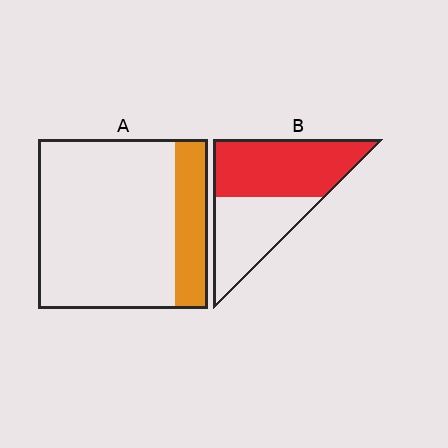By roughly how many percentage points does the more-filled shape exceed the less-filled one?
By roughly 35 percentage points (B over A).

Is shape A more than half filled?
No.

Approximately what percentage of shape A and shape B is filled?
A is approximately 20% and B is approximately 55%.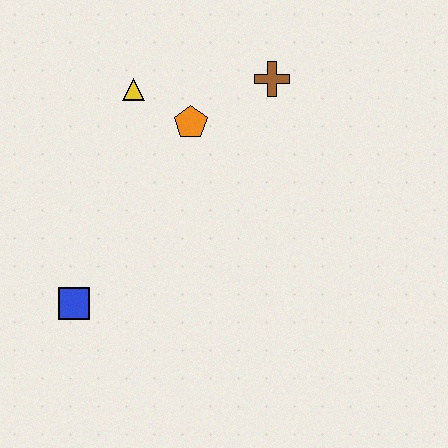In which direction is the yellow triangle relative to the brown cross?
The yellow triangle is to the left of the brown cross.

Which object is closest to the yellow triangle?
The orange pentagon is closest to the yellow triangle.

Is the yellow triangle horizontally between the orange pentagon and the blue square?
Yes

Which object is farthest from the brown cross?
The blue square is farthest from the brown cross.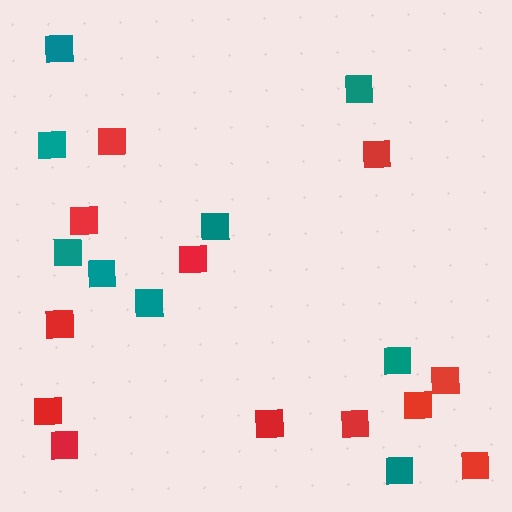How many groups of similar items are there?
There are 2 groups: one group of red squares (12) and one group of teal squares (9).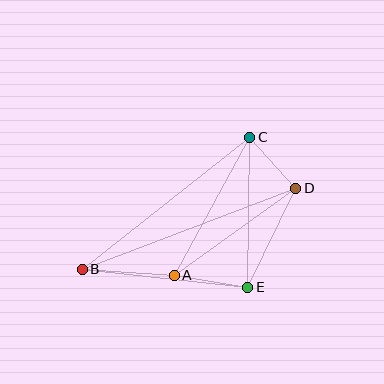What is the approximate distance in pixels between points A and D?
The distance between A and D is approximately 150 pixels.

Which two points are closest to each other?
Points C and D are closest to each other.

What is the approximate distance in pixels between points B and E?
The distance between B and E is approximately 167 pixels.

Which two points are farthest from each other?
Points B and D are farthest from each other.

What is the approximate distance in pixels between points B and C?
The distance between B and C is approximately 213 pixels.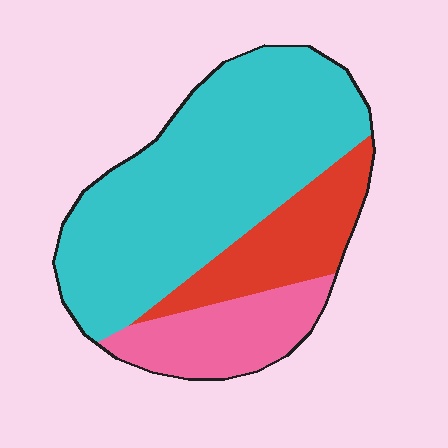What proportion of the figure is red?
Red covers 19% of the figure.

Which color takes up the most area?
Cyan, at roughly 60%.